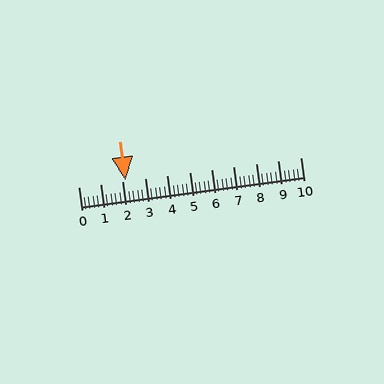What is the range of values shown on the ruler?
The ruler shows values from 0 to 10.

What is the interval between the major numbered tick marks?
The major tick marks are spaced 1 units apart.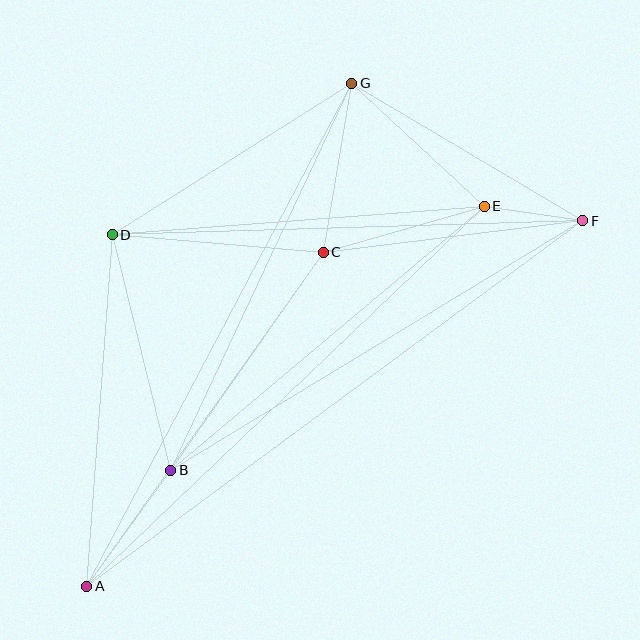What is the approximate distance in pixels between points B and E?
The distance between B and E is approximately 410 pixels.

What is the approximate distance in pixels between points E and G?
The distance between E and G is approximately 181 pixels.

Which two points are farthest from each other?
Points A and F are farthest from each other.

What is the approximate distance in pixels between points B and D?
The distance between B and D is approximately 242 pixels.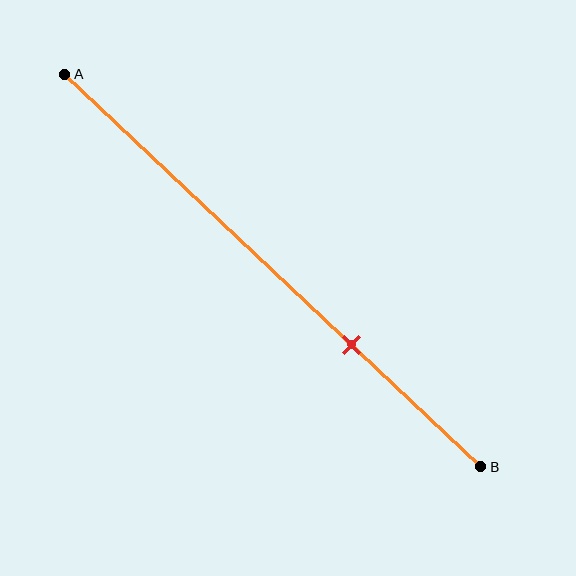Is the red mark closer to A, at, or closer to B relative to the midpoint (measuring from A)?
The red mark is closer to point B than the midpoint of segment AB.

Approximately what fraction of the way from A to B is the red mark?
The red mark is approximately 70% of the way from A to B.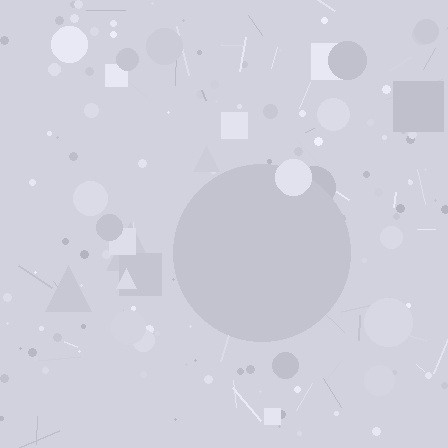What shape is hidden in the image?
A circle is hidden in the image.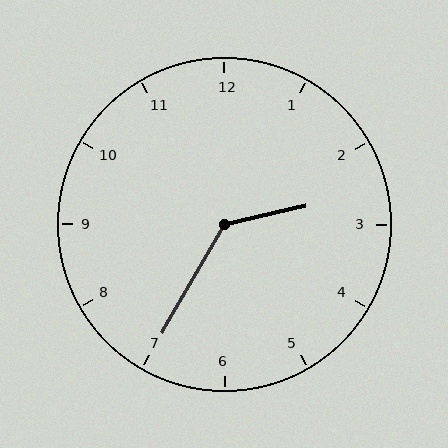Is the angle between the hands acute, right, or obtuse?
It is obtuse.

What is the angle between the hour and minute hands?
Approximately 132 degrees.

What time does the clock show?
2:35.